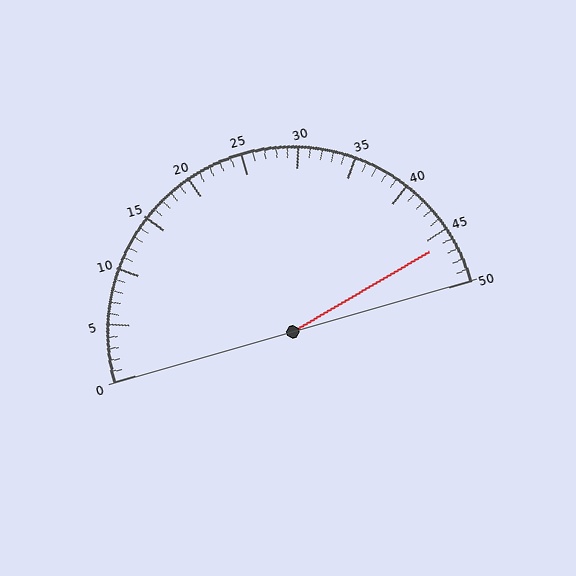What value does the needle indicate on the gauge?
The needle indicates approximately 46.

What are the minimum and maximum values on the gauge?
The gauge ranges from 0 to 50.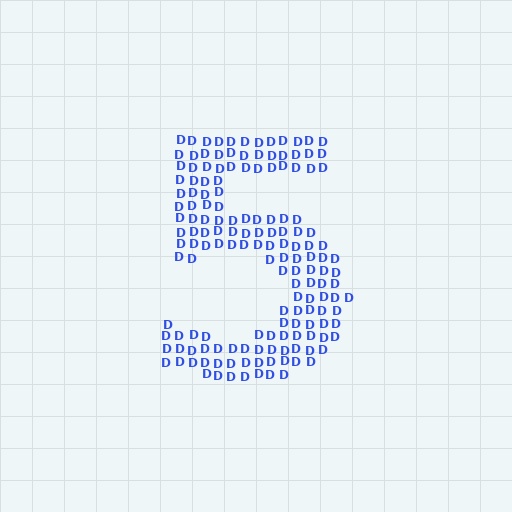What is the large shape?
The large shape is the digit 5.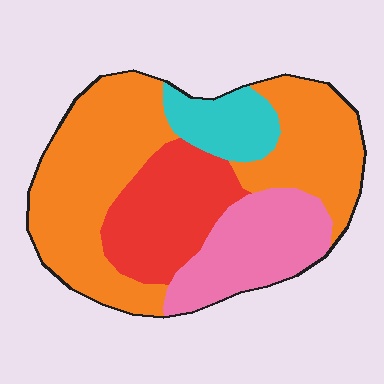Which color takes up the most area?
Orange, at roughly 50%.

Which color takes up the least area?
Cyan, at roughly 10%.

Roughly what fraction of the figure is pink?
Pink covers 19% of the figure.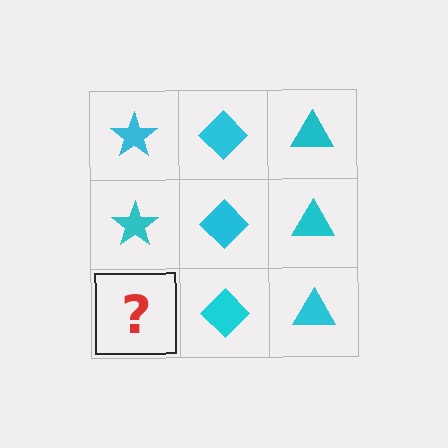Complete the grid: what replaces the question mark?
The question mark should be replaced with a cyan star.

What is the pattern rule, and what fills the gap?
The rule is that each column has a consistent shape. The gap should be filled with a cyan star.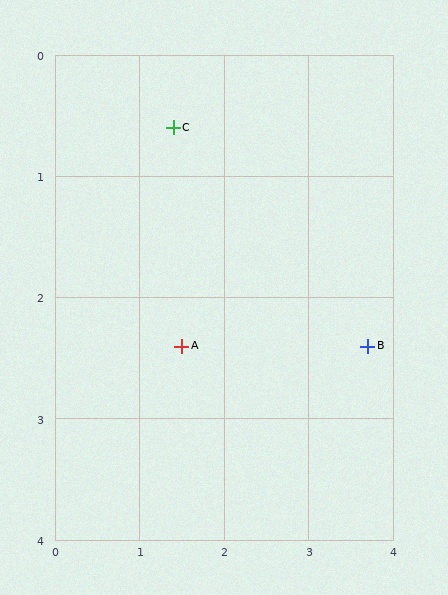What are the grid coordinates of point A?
Point A is at approximately (1.5, 2.4).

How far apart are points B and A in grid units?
Points B and A are about 2.2 grid units apart.